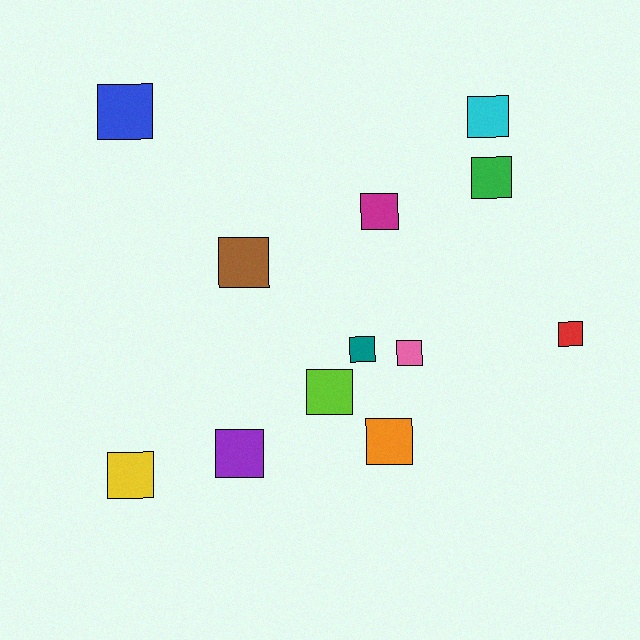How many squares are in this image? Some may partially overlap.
There are 12 squares.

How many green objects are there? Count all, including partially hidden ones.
There is 1 green object.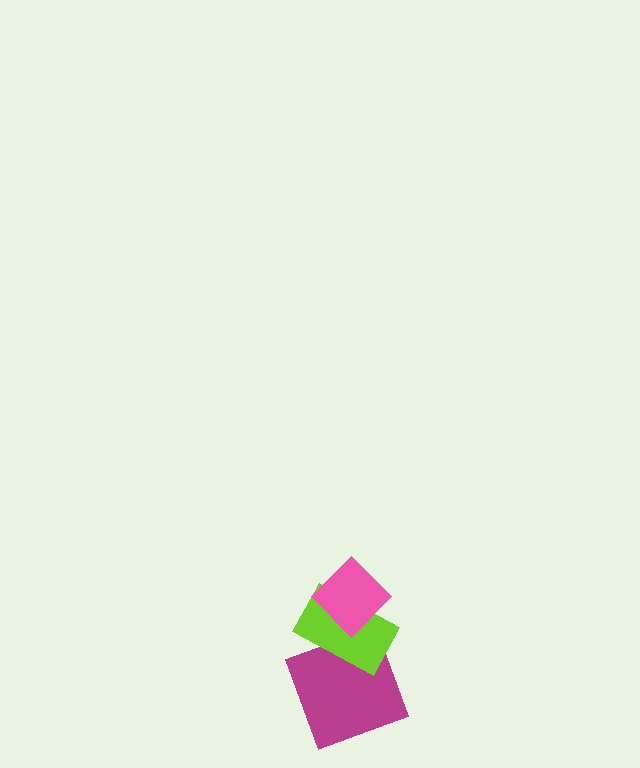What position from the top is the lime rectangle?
The lime rectangle is 2nd from the top.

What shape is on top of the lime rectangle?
The pink diamond is on top of the lime rectangle.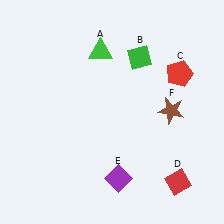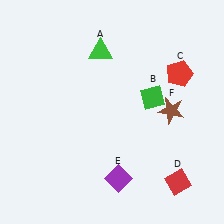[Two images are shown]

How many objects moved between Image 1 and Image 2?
1 object moved between the two images.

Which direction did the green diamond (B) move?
The green diamond (B) moved down.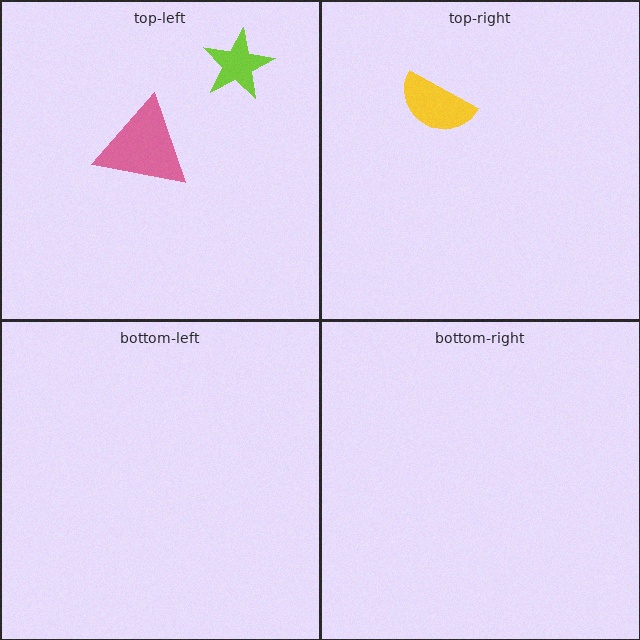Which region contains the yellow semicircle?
The top-right region.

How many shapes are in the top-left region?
2.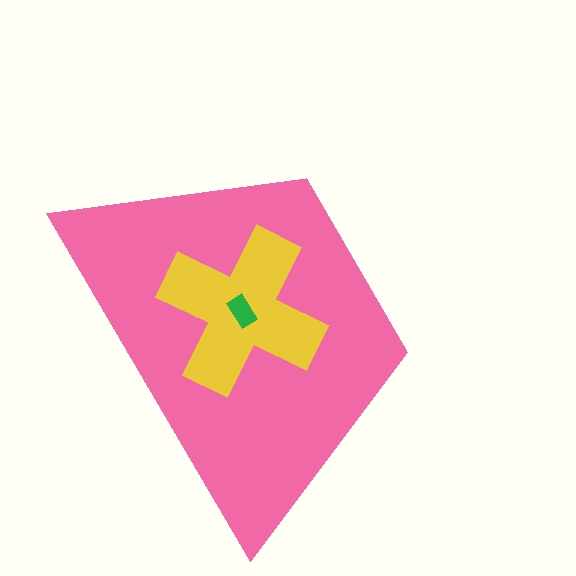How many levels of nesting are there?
3.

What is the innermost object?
The green rectangle.